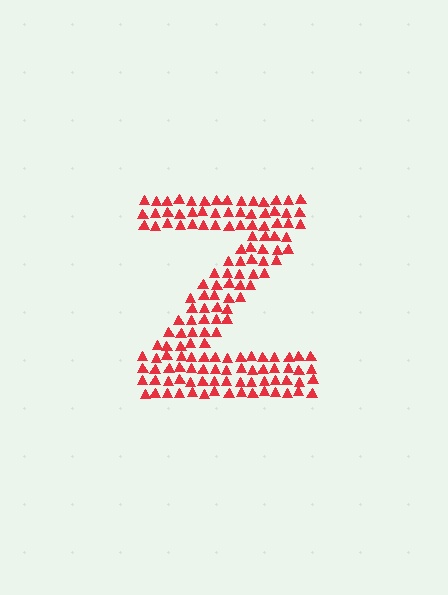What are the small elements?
The small elements are triangles.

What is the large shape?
The large shape is the letter Z.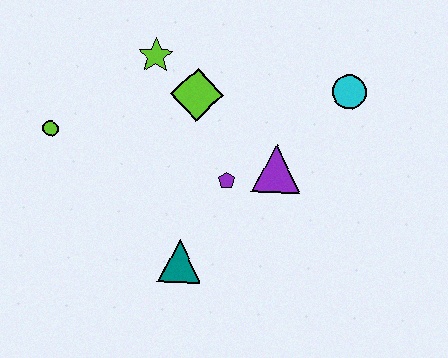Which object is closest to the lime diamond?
The lime star is closest to the lime diamond.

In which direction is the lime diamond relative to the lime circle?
The lime diamond is to the right of the lime circle.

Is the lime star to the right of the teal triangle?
No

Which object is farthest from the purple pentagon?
The lime circle is farthest from the purple pentagon.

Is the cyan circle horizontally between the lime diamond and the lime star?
No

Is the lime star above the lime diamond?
Yes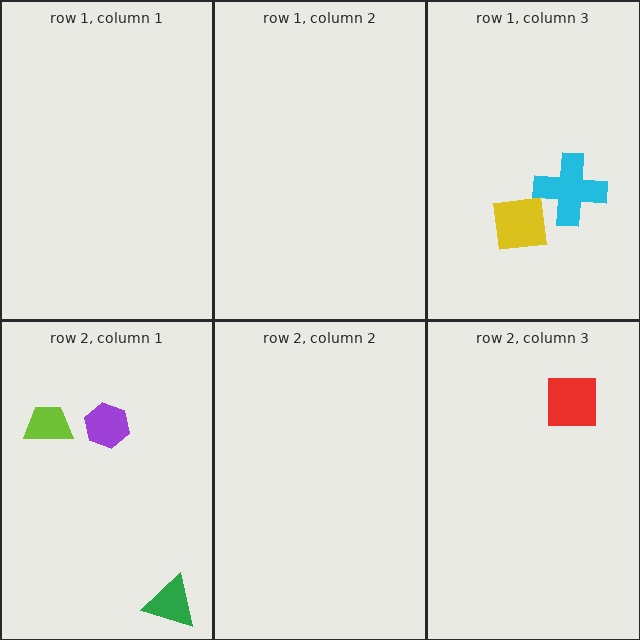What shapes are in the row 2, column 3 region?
The red square.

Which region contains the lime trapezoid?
The row 2, column 1 region.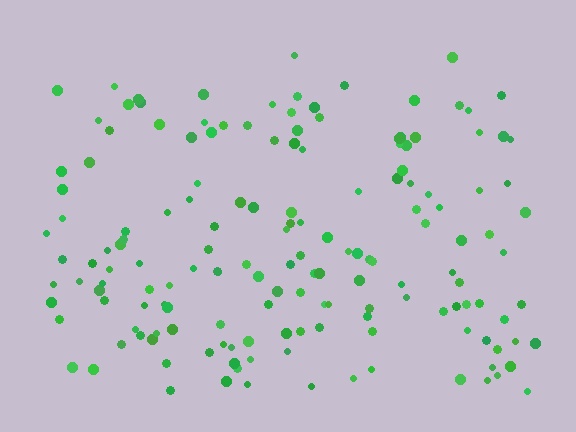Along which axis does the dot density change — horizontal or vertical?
Vertical.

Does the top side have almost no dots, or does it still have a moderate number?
Still a moderate number, just noticeably fewer than the bottom.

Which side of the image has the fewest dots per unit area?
The top.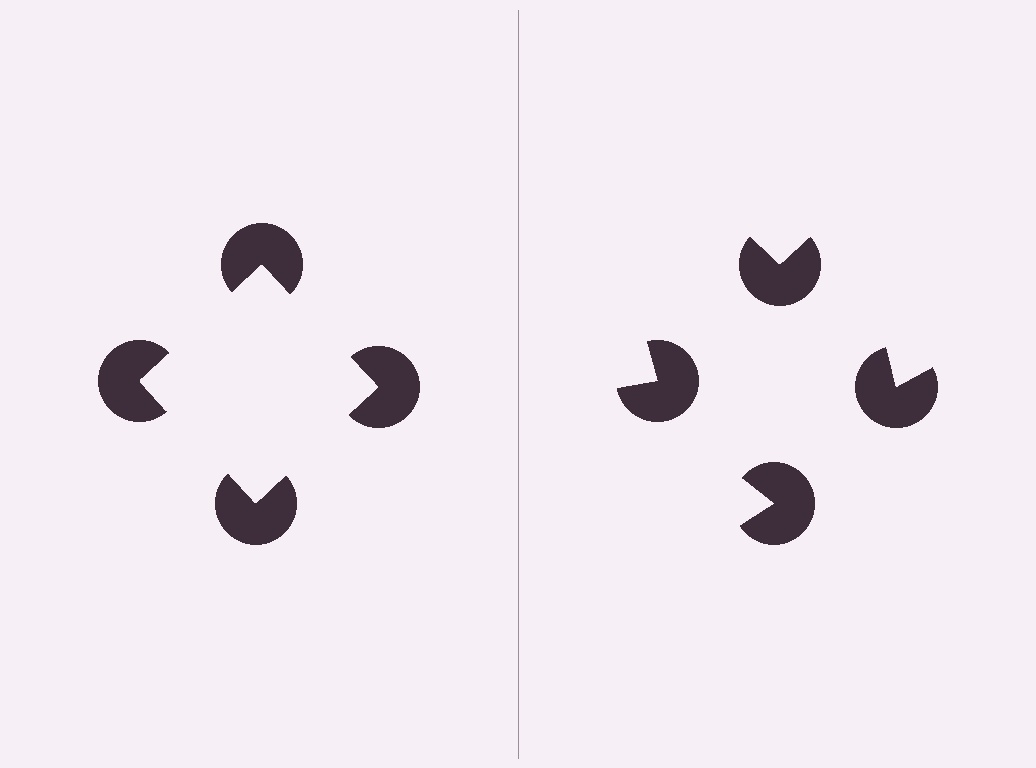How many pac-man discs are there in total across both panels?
8 — 4 on each side.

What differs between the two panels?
The pac-man discs are positioned identically on both sides; only the wedge orientations differ. On the left they align to a square; on the right they are misaligned.